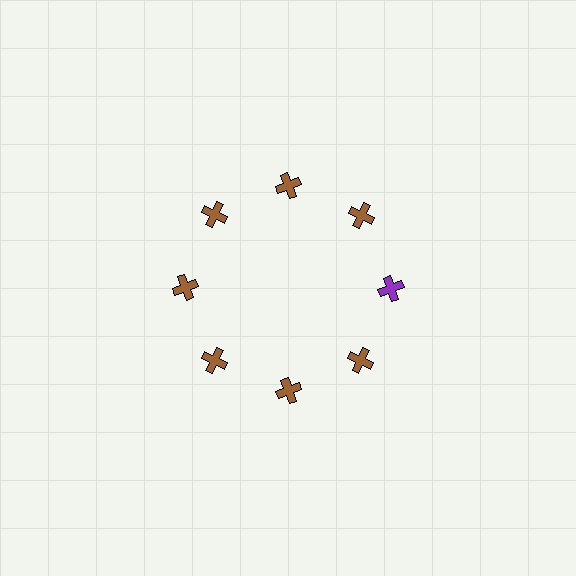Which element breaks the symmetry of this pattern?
The purple cross at roughly the 3 o'clock position breaks the symmetry. All other shapes are brown crosses.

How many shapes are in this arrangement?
There are 8 shapes arranged in a ring pattern.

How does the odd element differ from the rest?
It has a different color: purple instead of brown.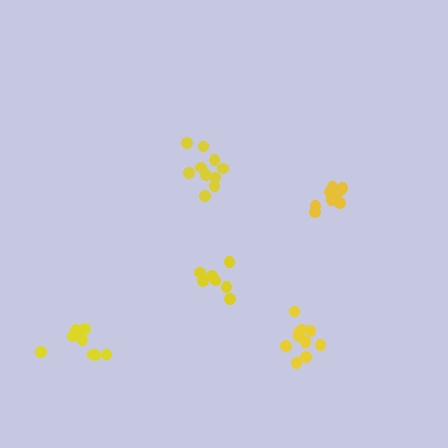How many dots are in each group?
Group 1: 8 dots, Group 2: 10 dots, Group 3: 10 dots, Group 4: 10 dots, Group 5: 7 dots (45 total).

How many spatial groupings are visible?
There are 5 spatial groupings.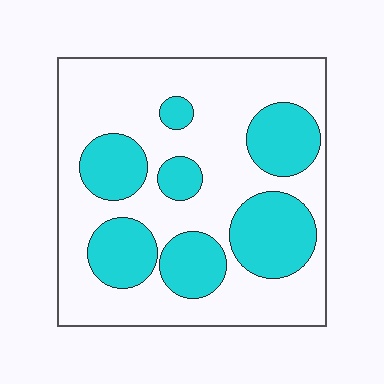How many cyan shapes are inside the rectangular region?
7.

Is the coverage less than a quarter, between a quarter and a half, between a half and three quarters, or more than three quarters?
Between a quarter and a half.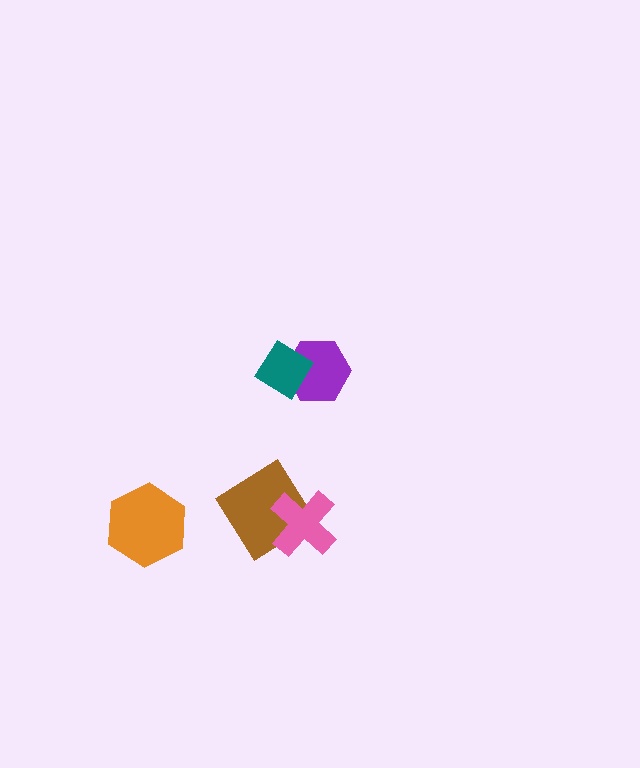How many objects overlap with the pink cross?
1 object overlaps with the pink cross.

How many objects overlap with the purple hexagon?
1 object overlaps with the purple hexagon.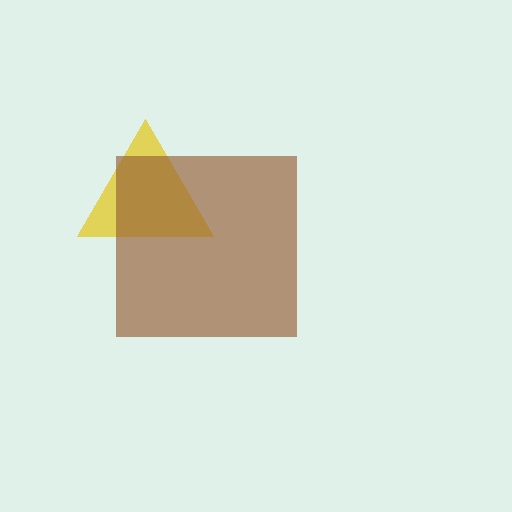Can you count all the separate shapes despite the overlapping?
Yes, there are 2 separate shapes.